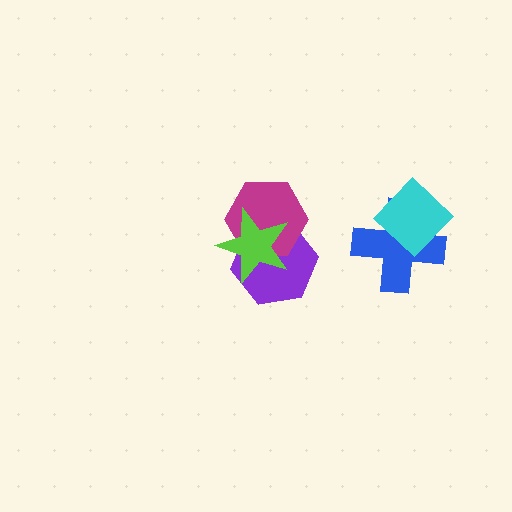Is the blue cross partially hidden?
Yes, it is partially covered by another shape.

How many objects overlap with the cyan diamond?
1 object overlaps with the cyan diamond.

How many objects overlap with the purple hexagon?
2 objects overlap with the purple hexagon.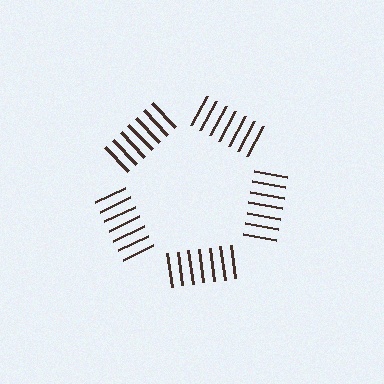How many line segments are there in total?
35 — 7 along each of the 5 edges.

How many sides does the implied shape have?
5 sides — the line-ends trace a pentagon.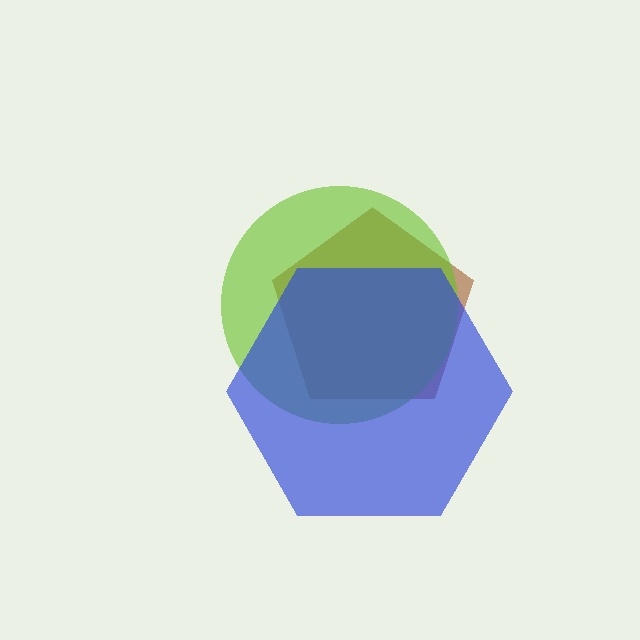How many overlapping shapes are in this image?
There are 3 overlapping shapes in the image.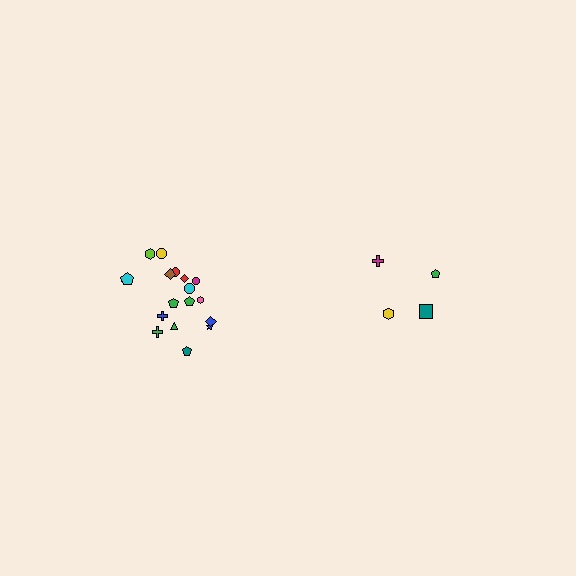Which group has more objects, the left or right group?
The left group.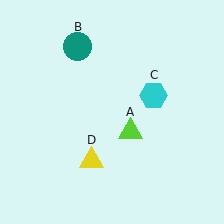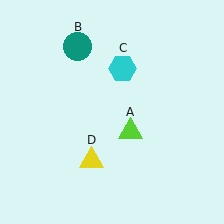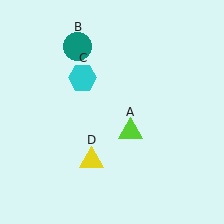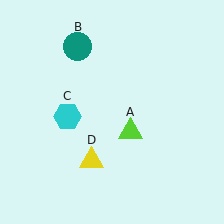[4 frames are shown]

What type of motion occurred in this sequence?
The cyan hexagon (object C) rotated counterclockwise around the center of the scene.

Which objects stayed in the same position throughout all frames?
Lime triangle (object A) and teal circle (object B) and yellow triangle (object D) remained stationary.